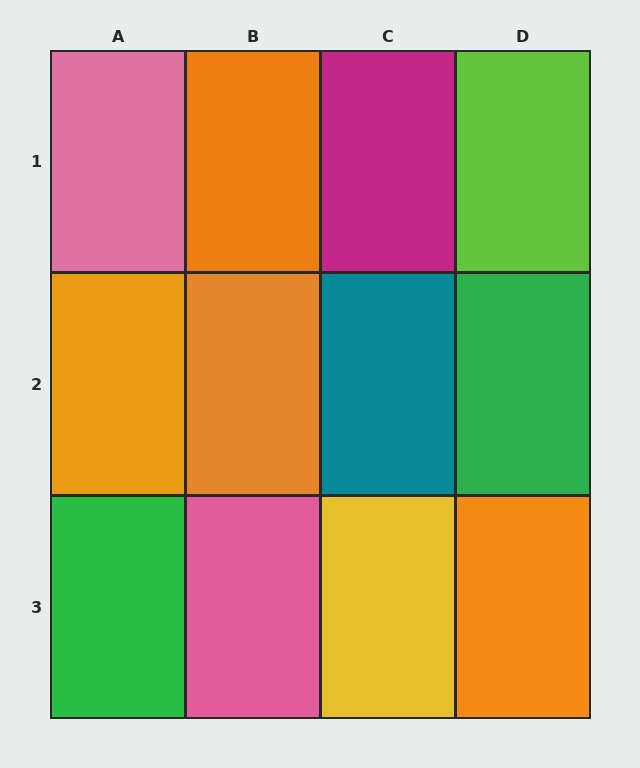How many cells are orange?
4 cells are orange.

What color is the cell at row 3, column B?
Pink.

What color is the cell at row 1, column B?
Orange.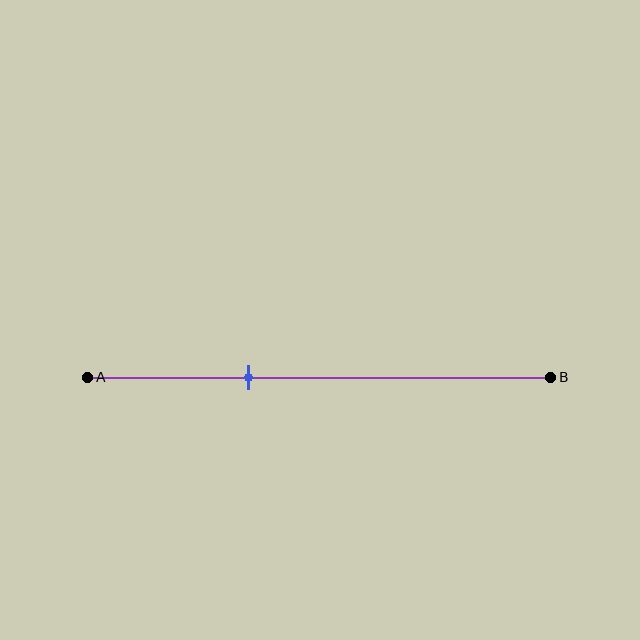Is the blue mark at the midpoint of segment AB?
No, the mark is at about 35% from A, not at the 50% midpoint.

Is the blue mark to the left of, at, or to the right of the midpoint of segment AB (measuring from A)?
The blue mark is to the left of the midpoint of segment AB.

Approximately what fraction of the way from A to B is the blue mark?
The blue mark is approximately 35% of the way from A to B.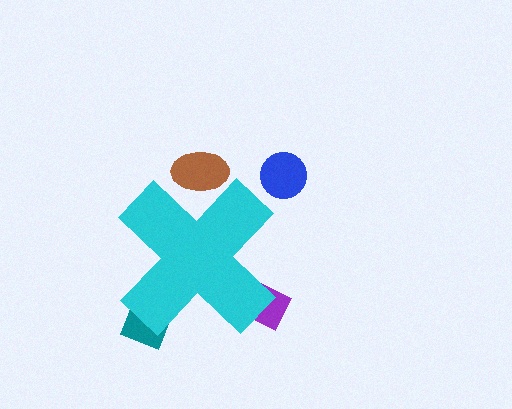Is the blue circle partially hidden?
No, the blue circle is fully visible.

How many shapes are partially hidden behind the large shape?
3 shapes are partially hidden.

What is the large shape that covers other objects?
A cyan cross.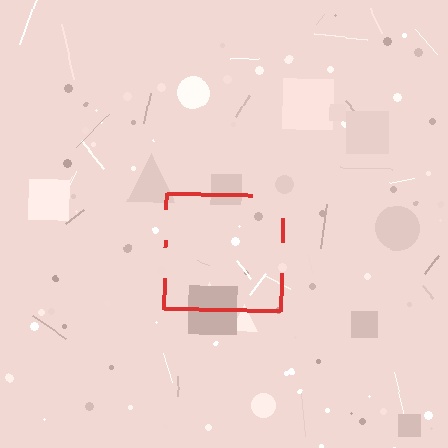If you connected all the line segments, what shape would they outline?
They would outline a square.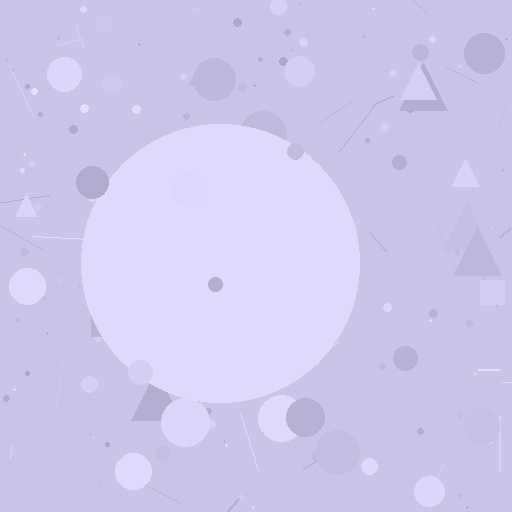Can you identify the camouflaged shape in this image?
The camouflaged shape is a circle.